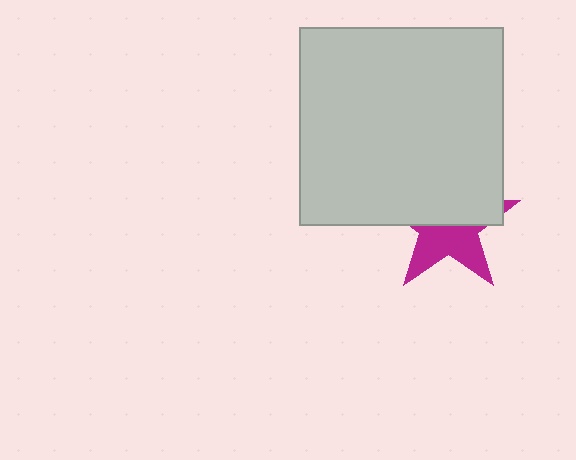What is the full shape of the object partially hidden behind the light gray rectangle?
The partially hidden object is a magenta star.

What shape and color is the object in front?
The object in front is a light gray rectangle.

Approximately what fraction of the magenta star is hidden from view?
Roughly 54% of the magenta star is hidden behind the light gray rectangle.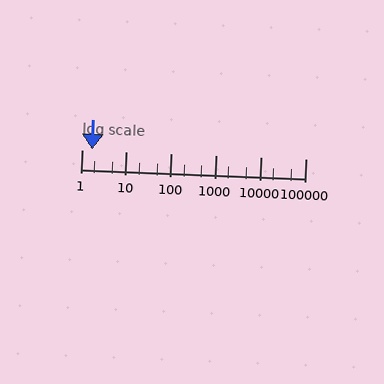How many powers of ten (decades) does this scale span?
The scale spans 5 decades, from 1 to 100000.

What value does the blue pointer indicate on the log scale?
The pointer indicates approximately 1.7.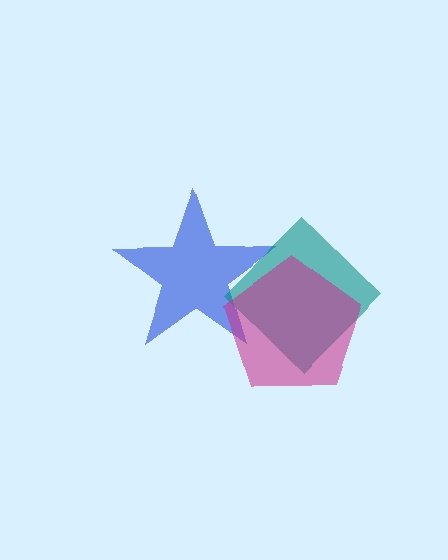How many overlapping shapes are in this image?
There are 3 overlapping shapes in the image.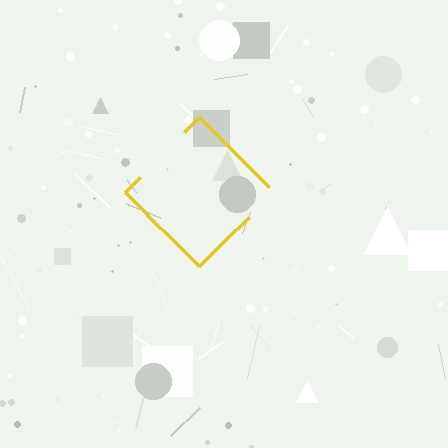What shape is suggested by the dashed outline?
The dashed outline suggests a diamond.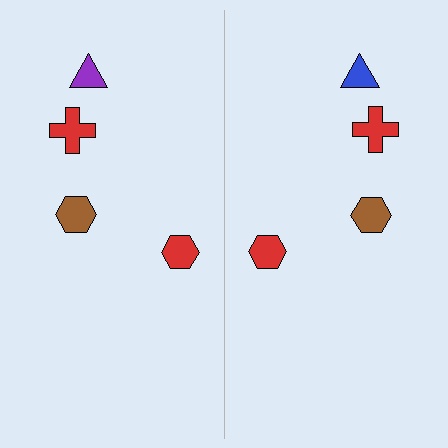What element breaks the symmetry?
The blue triangle on the right side breaks the symmetry — its mirror counterpart is purple.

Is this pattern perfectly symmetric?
No, the pattern is not perfectly symmetric. The blue triangle on the right side breaks the symmetry — its mirror counterpart is purple.